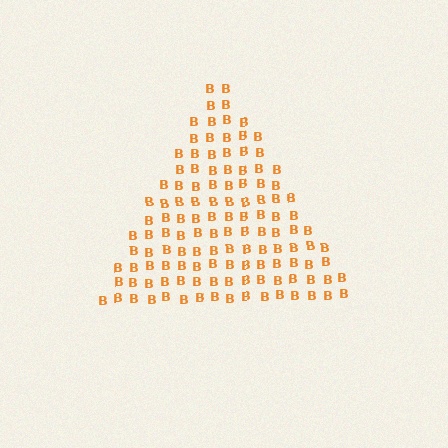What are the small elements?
The small elements are letter B's.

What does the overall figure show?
The overall figure shows a triangle.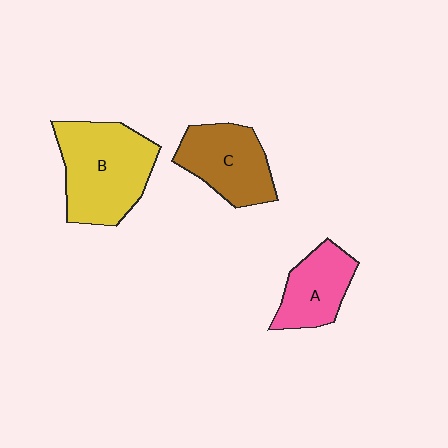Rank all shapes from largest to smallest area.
From largest to smallest: B (yellow), C (brown), A (pink).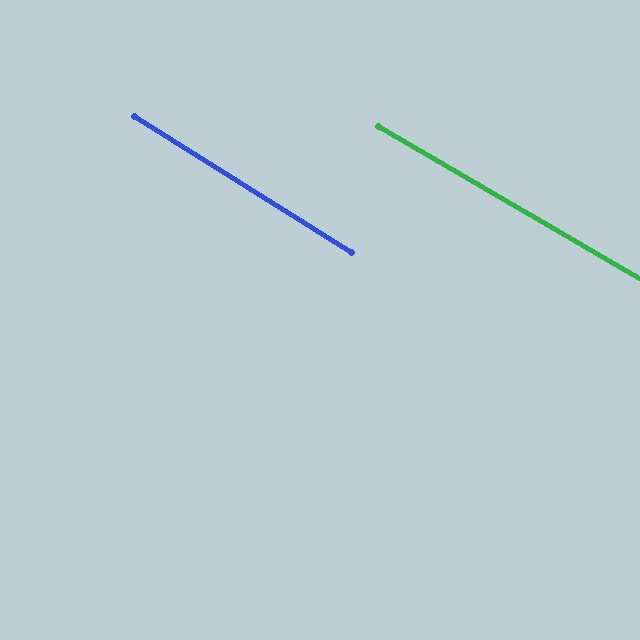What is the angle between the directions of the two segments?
Approximately 2 degrees.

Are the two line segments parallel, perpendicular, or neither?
Parallel — their directions differ by only 1.9°.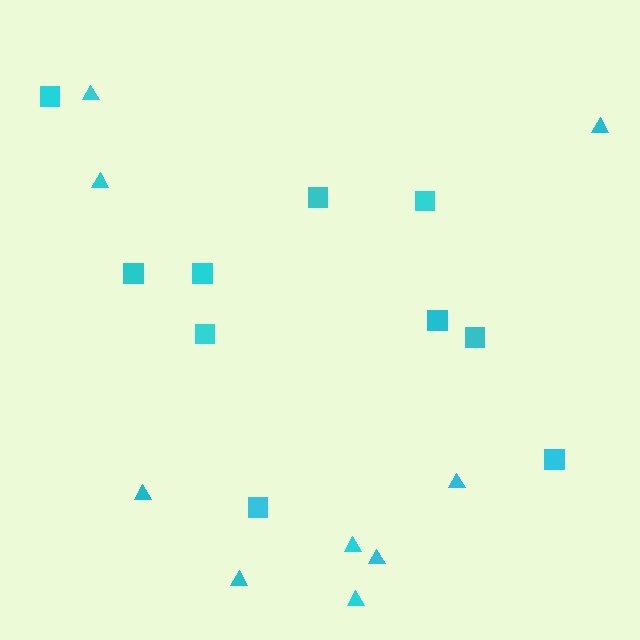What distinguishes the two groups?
There are 2 groups: one group of squares (10) and one group of triangles (9).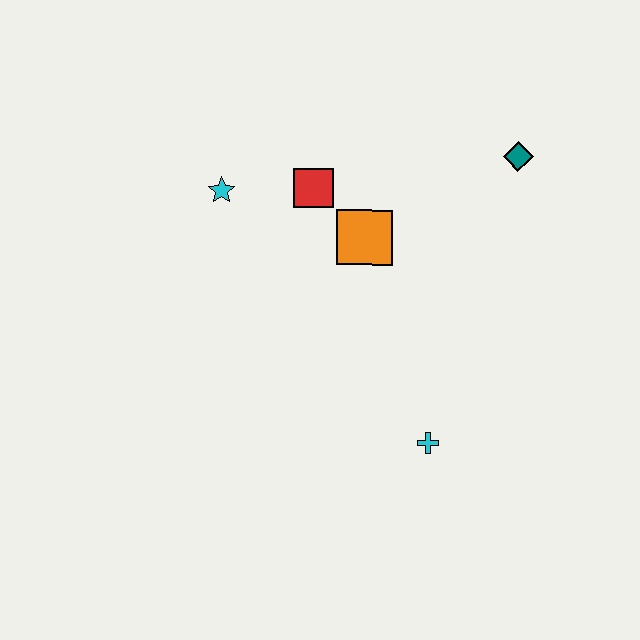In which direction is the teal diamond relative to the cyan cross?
The teal diamond is above the cyan cross.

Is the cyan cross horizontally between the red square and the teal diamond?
Yes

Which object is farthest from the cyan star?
The cyan cross is farthest from the cyan star.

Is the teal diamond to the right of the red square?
Yes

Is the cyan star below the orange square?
No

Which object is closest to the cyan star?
The red square is closest to the cyan star.